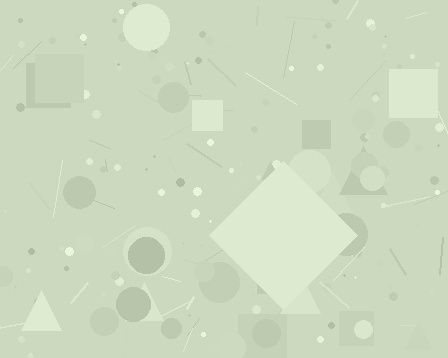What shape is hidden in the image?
A diamond is hidden in the image.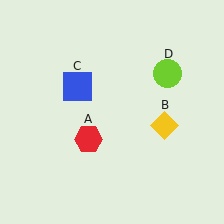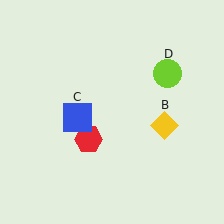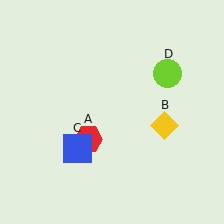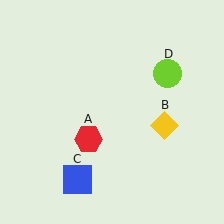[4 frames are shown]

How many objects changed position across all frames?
1 object changed position: blue square (object C).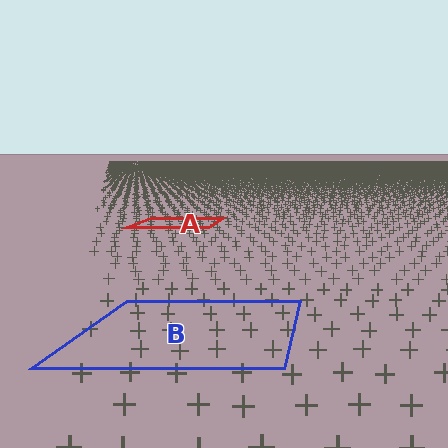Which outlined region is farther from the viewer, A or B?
Region A is farther from the viewer — the texture elements inside it appear smaller and more densely packed.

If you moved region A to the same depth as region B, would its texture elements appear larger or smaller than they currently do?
They would appear larger. At a closer depth, the same texture elements are projected at a bigger on-screen size.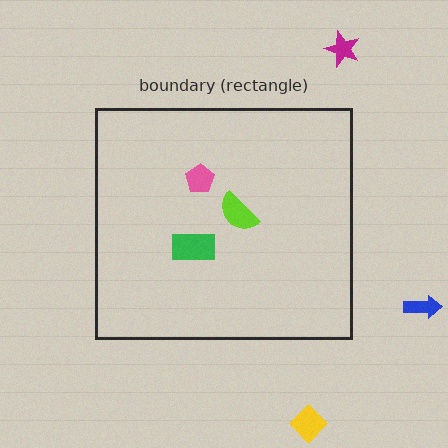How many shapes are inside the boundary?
3 inside, 3 outside.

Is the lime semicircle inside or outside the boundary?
Inside.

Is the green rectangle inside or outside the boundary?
Inside.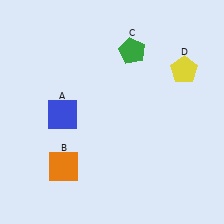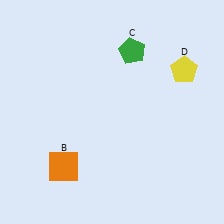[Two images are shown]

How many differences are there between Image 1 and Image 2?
There is 1 difference between the two images.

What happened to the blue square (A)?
The blue square (A) was removed in Image 2. It was in the bottom-left area of Image 1.